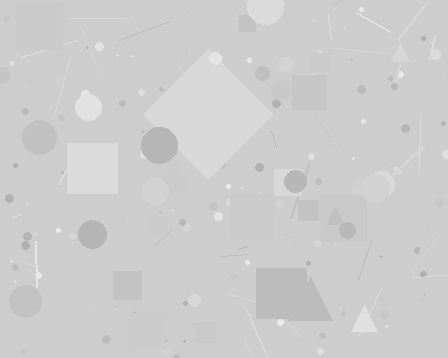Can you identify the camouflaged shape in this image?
The camouflaged shape is a diamond.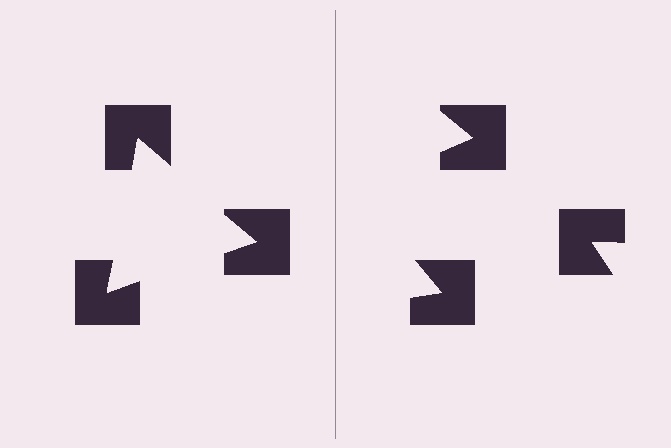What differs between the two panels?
The notched squares are positioned identically on both sides; only the wedge orientations differ. On the left they align to a triangle; on the right they are misaligned.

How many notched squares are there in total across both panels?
6 — 3 on each side.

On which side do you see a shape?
An illusory triangle appears on the left side. On the right side the wedge cuts are rotated, so no coherent shape forms.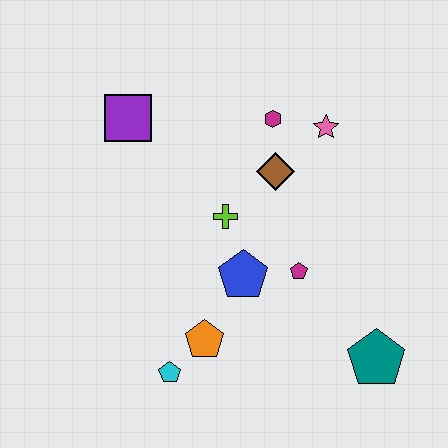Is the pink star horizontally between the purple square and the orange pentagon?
No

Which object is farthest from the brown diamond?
The cyan pentagon is farthest from the brown diamond.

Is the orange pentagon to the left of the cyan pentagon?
No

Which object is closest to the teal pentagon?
The magenta pentagon is closest to the teal pentagon.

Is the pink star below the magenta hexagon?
Yes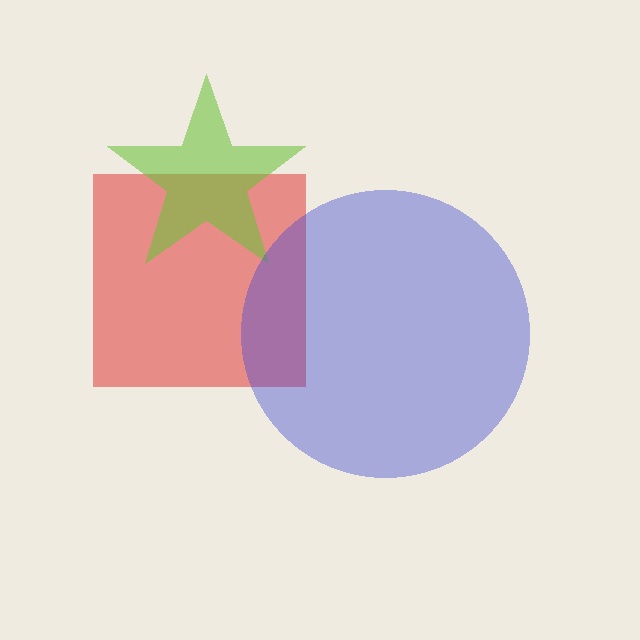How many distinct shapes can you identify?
There are 3 distinct shapes: a red square, a lime star, a blue circle.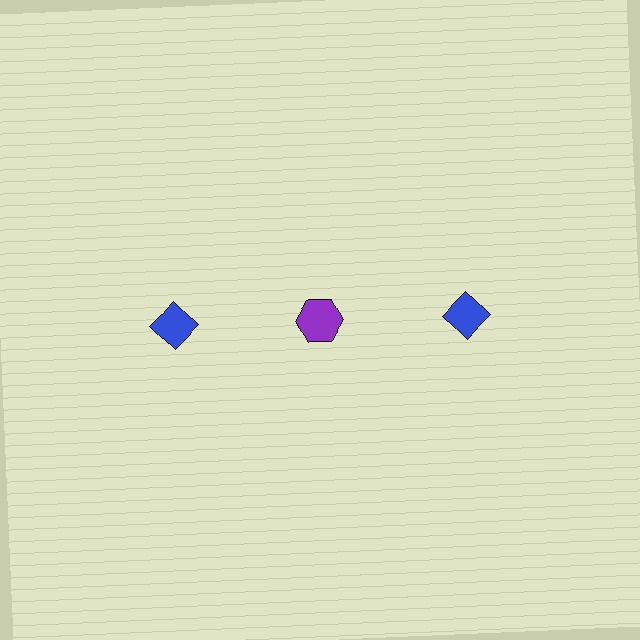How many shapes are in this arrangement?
There are 3 shapes arranged in a grid pattern.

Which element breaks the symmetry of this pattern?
The purple hexagon in the top row, second from left column breaks the symmetry. All other shapes are blue diamonds.